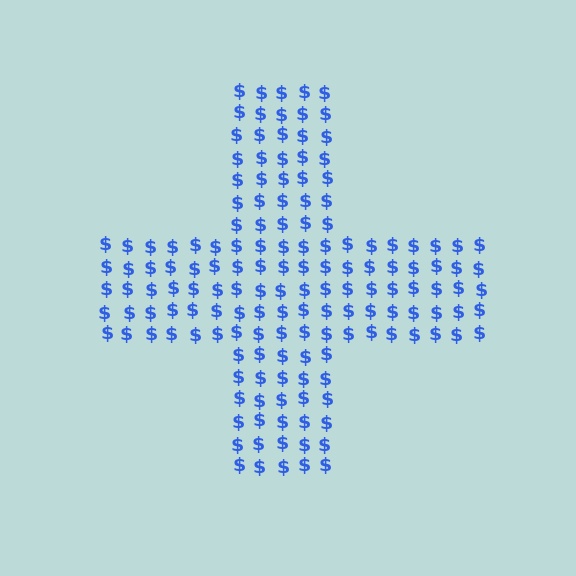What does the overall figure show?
The overall figure shows a cross.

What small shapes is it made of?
It is made of small dollar signs.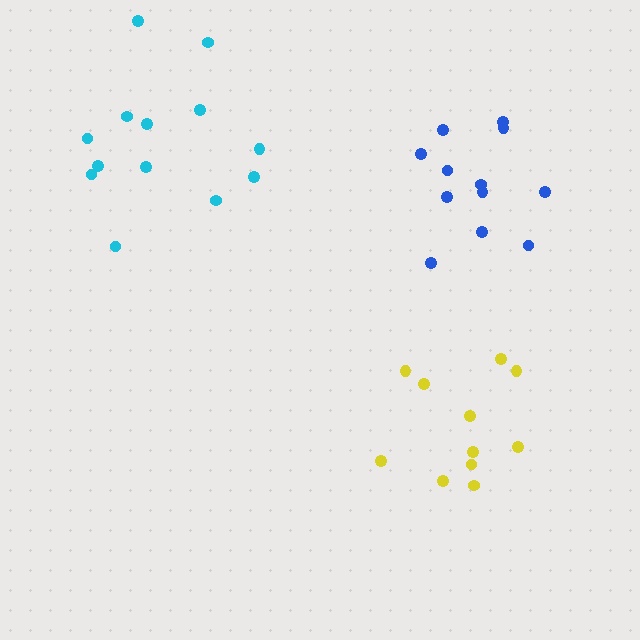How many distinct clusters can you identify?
There are 3 distinct clusters.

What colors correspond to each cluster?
The clusters are colored: yellow, cyan, blue.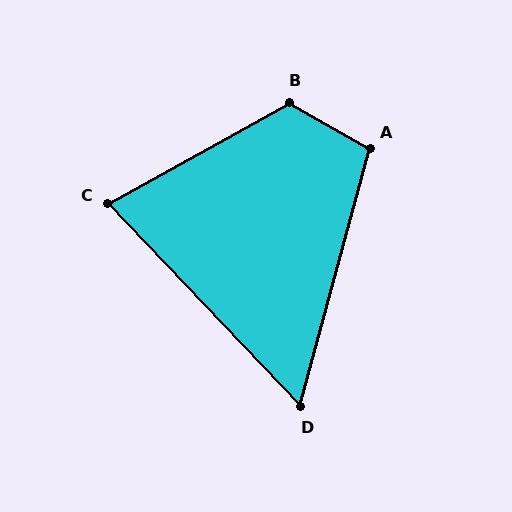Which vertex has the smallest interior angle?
D, at approximately 59 degrees.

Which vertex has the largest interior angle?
B, at approximately 121 degrees.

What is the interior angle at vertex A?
Approximately 104 degrees (obtuse).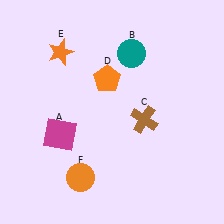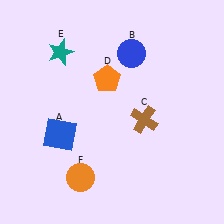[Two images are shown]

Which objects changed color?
A changed from magenta to blue. B changed from teal to blue. E changed from orange to teal.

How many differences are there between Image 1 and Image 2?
There are 3 differences between the two images.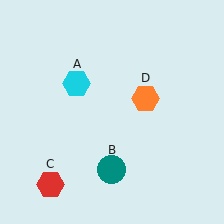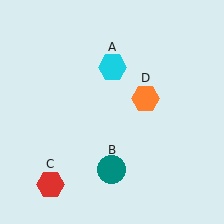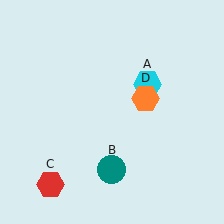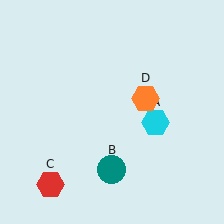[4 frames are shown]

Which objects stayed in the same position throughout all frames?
Teal circle (object B) and red hexagon (object C) and orange hexagon (object D) remained stationary.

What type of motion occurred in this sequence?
The cyan hexagon (object A) rotated clockwise around the center of the scene.